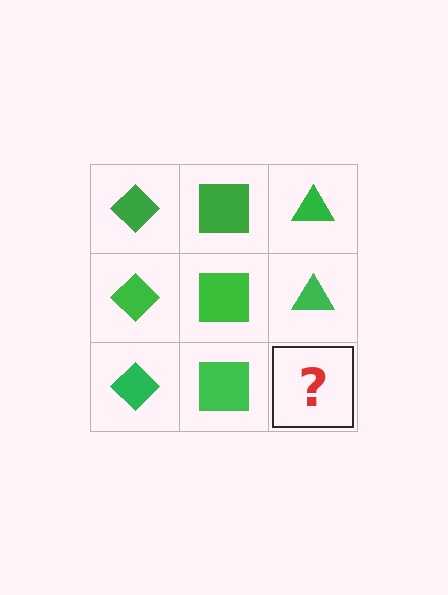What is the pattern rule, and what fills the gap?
The rule is that each column has a consistent shape. The gap should be filled with a green triangle.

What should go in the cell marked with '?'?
The missing cell should contain a green triangle.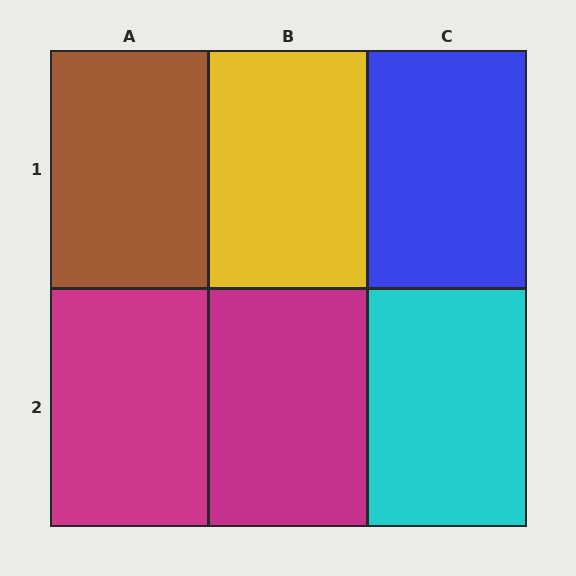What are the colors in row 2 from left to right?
Magenta, magenta, cyan.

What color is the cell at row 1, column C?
Blue.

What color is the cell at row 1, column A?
Brown.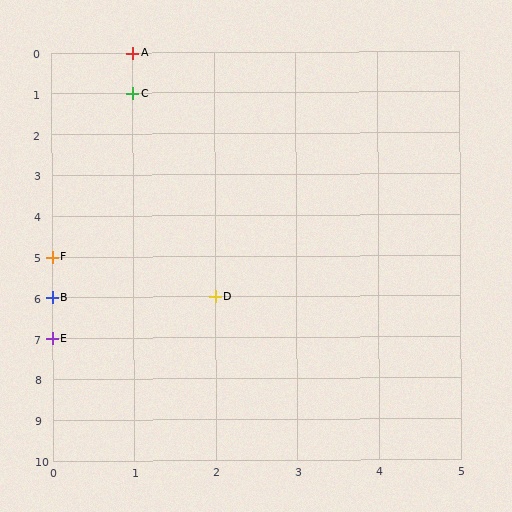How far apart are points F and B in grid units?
Points F and B are 1 row apart.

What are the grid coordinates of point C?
Point C is at grid coordinates (1, 1).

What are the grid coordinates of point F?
Point F is at grid coordinates (0, 5).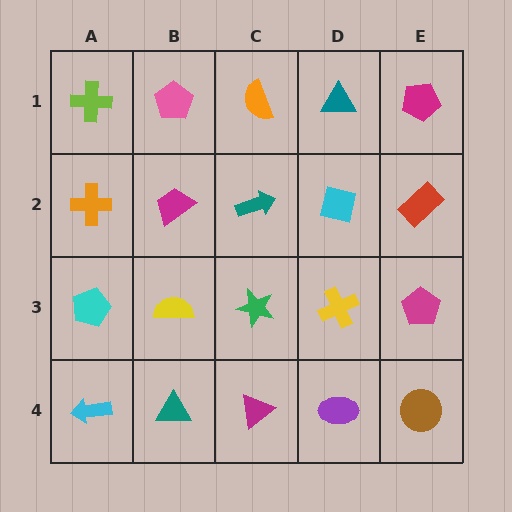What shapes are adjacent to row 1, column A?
An orange cross (row 2, column A), a pink pentagon (row 1, column B).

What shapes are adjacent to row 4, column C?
A green star (row 3, column C), a teal triangle (row 4, column B), a purple ellipse (row 4, column D).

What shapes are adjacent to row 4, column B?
A yellow semicircle (row 3, column B), a cyan arrow (row 4, column A), a magenta triangle (row 4, column C).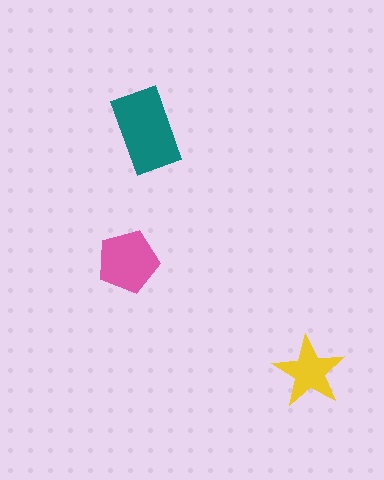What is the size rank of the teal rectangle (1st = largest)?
1st.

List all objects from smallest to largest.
The yellow star, the pink pentagon, the teal rectangle.